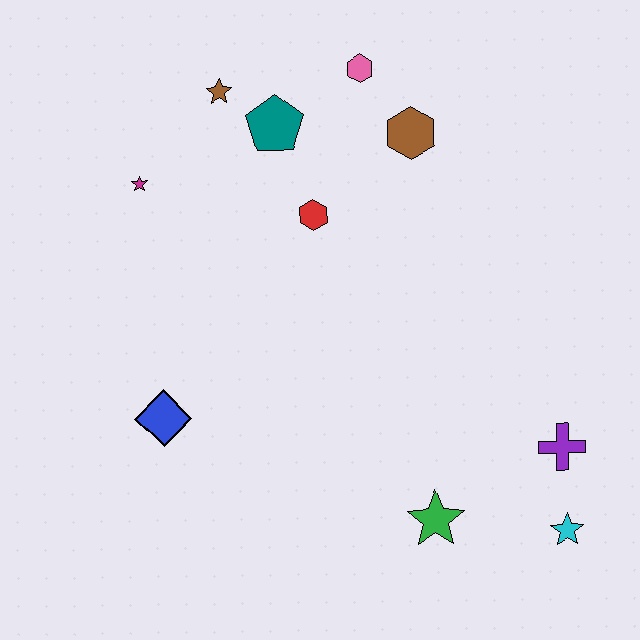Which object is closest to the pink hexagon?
The brown hexagon is closest to the pink hexagon.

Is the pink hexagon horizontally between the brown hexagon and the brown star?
Yes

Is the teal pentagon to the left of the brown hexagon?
Yes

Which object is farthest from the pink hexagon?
The cyan star is farthest from the pink hexagon.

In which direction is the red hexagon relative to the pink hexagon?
The red hexagon is below the pink hexagon.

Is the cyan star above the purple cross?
No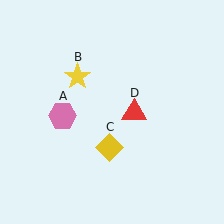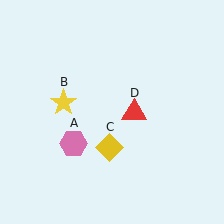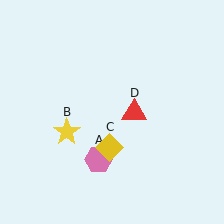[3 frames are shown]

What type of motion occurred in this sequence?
The pink hexagon (object A), yellow star (object B) rotated counterclockwise around the center of the scene.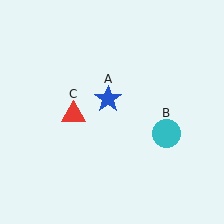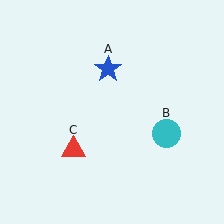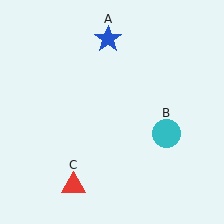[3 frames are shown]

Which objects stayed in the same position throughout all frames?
Cyan circle (object B) remained stationary.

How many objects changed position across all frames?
2 objects changed position: blue star (object A), red triangle (object C).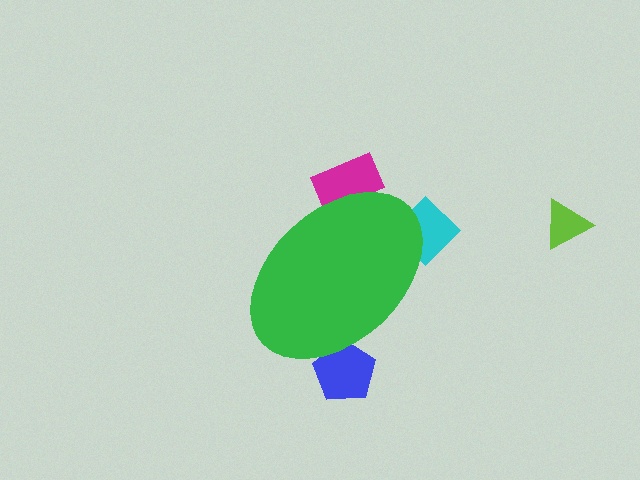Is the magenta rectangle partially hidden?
Yes, the magenta rectangle is partially hidden behind the green ellipse.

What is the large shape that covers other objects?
A green ellipse.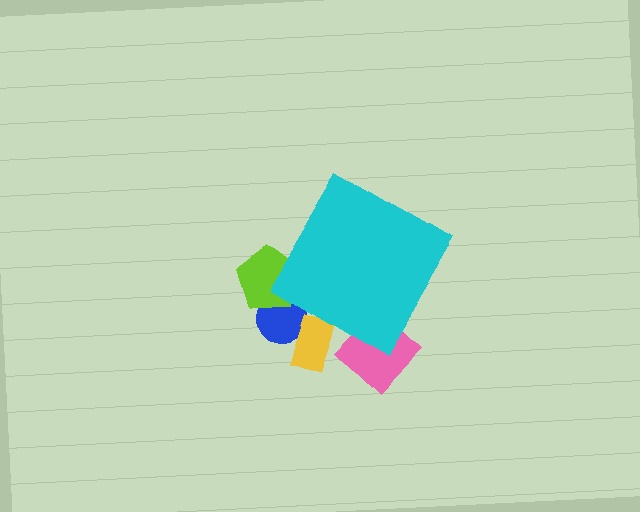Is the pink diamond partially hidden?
Yes, the pink diamond is partially hidden behind the cyan diamond.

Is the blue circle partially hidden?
Yes, the blue circle is partially hidden behind the cyan diamond.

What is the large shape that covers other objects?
A cyan diamond.